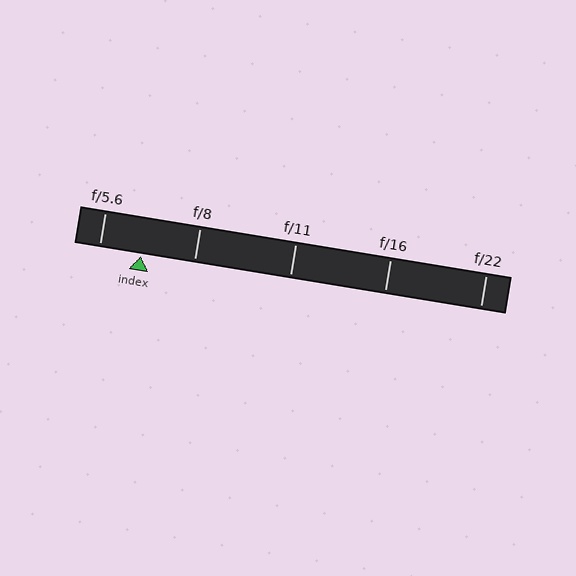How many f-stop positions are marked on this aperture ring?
There are 5 f-stop positions marked.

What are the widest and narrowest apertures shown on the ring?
The widest aperture shown is f/5.6 and the narrowest is f/22.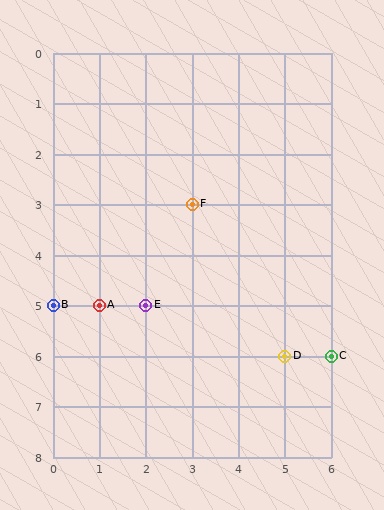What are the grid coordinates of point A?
Point A is at grid coordinates (1, 5).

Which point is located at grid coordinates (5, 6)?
Point D is at (5, 6).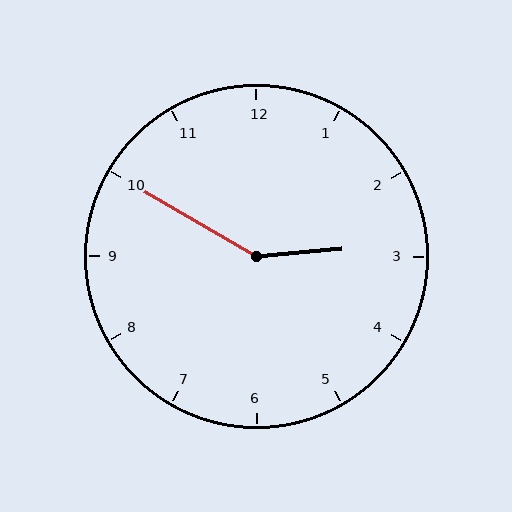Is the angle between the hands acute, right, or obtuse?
It is obtuse.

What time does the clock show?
2:50.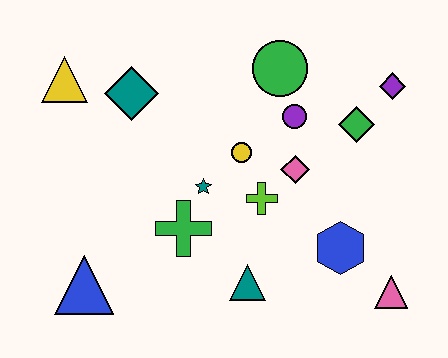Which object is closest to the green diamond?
The purple diamond is closest to the green diamond.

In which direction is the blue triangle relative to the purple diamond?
The blue triangle is to the left of the purple diamond.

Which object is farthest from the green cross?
The purple diamond is farthest from the green cross.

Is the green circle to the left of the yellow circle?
No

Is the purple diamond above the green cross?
Yes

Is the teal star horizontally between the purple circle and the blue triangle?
Yes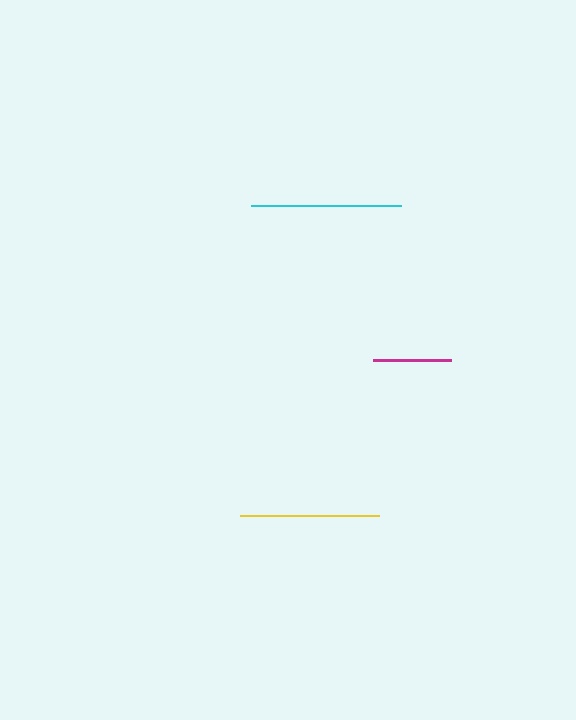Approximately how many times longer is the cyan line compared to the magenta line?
The cyan line is approximately 1.9 times the length of the magenta line.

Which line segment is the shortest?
The magenta line is the shortest at approximately 78 pixels.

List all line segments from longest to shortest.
From longest to shortest: cyan, yellow, magenta.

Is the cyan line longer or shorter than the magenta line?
The cyan line is longer than the magenta line.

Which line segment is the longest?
The cyan line is the longest at approximately 150 pixels.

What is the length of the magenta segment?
The magenta segment is approximately 78 pixels long.